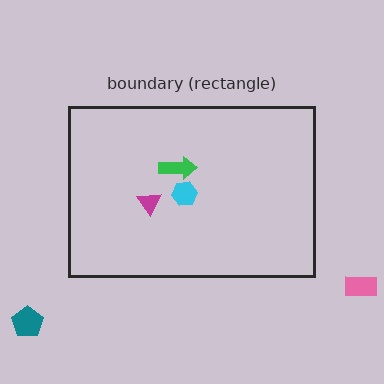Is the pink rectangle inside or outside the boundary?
Outside.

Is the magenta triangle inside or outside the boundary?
Inside.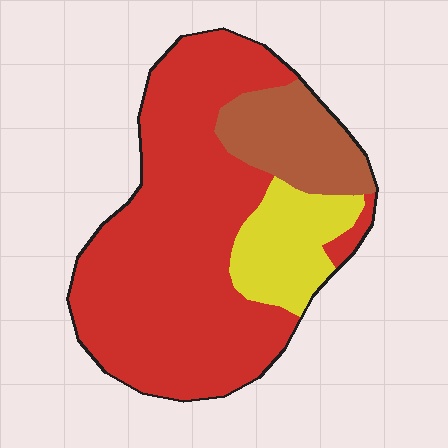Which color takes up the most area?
Red, at roughly 70%.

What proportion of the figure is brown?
Brown covers around 15% of the figure.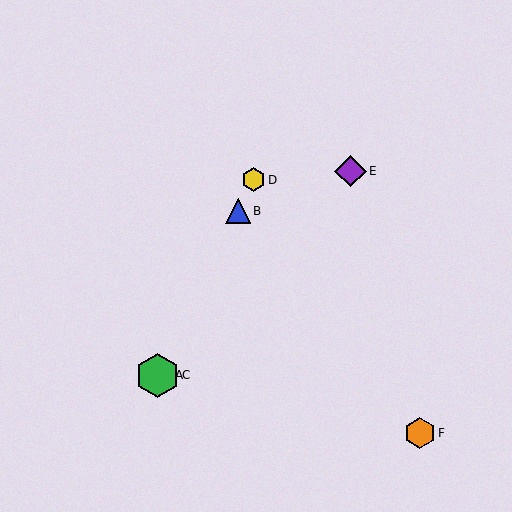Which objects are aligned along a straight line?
Objects A, B, C, D are aligned along a straight line.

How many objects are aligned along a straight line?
4 objects (A, B, C, D) are aligned along a straight line.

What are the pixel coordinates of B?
Object B is at (238, 211).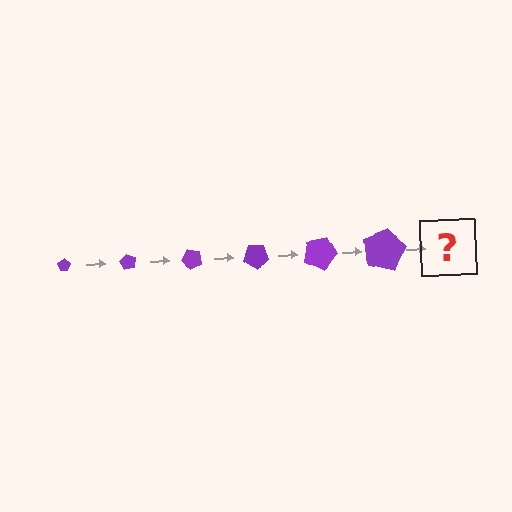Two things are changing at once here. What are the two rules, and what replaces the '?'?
The two rules are that the pentagon grows larger each step and it rotates 60 degrees each step. The '?' should be a pentagon, larger than the previous one and rotated 360 degrees from the start.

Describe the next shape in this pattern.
It should be a pentagon, larger than the previous one and rotated 360 degrees from the start.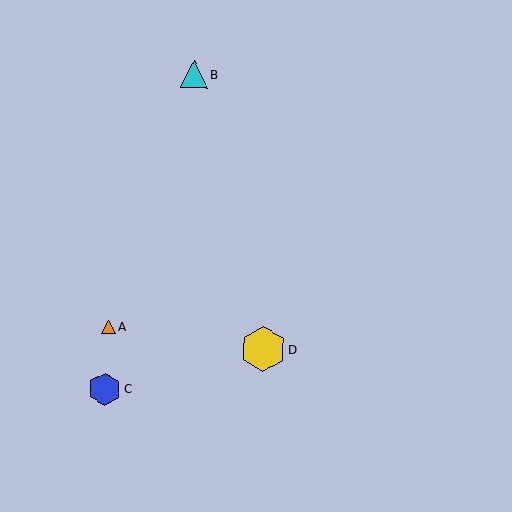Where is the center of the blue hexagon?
The center of the blue hexagon is at (105, 389).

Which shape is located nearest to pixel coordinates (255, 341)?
The yellow hexagon (labeled D) at (263, 349) is nearest to that location.